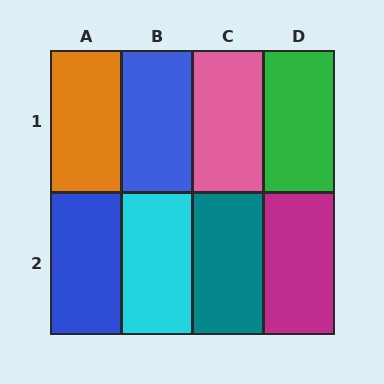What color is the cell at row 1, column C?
Pink.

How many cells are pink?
1 cell is pink.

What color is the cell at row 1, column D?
Green.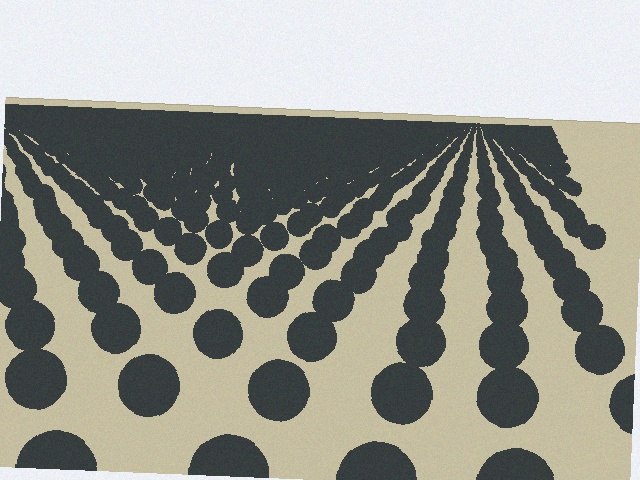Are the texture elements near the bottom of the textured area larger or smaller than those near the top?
Larger. Near the bottom, elements are closer to the viewer and appear at a bigger on-screen size.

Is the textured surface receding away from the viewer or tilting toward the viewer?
The surface is receding away from the viewer. Texture elements get smaller and denser toward the top.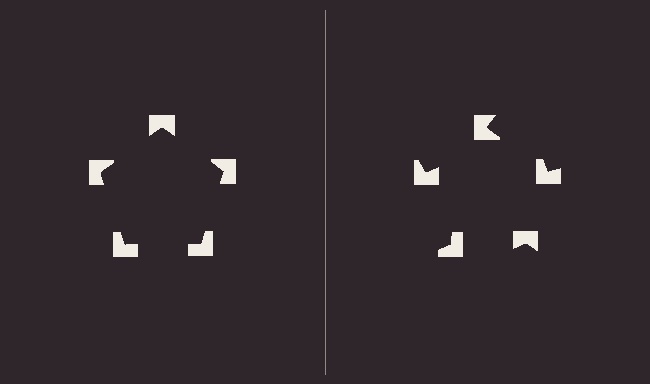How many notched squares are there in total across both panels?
10 — 5 on each side.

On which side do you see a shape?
An illusory pentagon appears on the left side. On the right side the wedge cuts are rotated, so no coherent shape forms.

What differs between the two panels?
The notched squares are positioned identically on both sides; only the wedge orientations differ. On the left they align to a pentagon; on the right they are misaligned.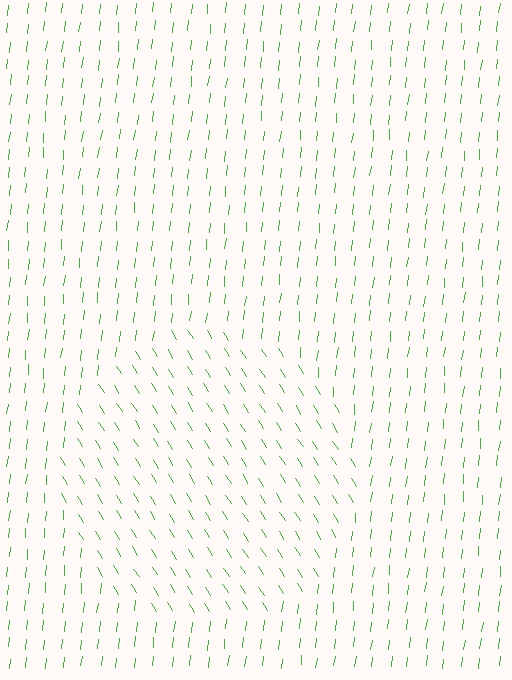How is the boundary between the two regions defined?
The boundary is defined purely by a change in line orientation (approximately 38 degrees difference). All lines are the same color and thickness.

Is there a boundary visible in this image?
Yes, there is a texture boundary formed by a change in line orientation.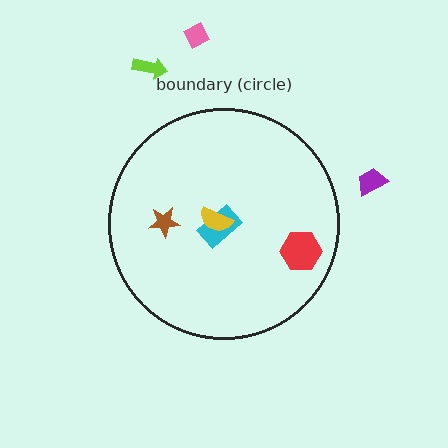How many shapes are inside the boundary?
4 inside, 3 outside.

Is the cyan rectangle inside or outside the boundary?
Inside.